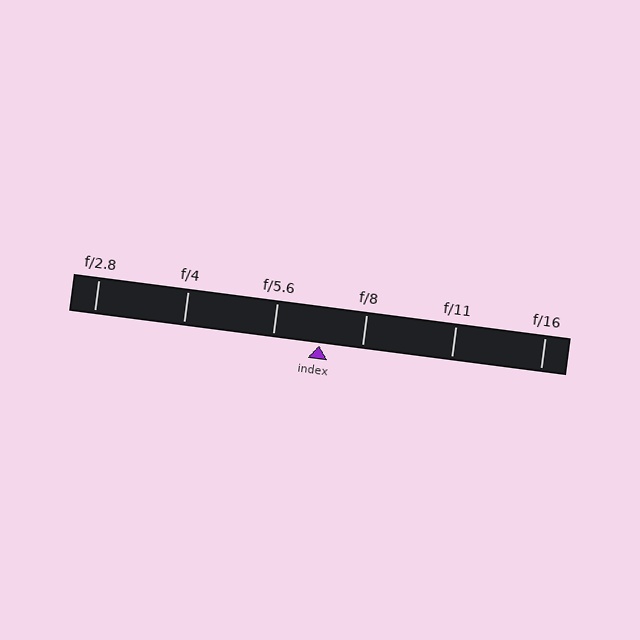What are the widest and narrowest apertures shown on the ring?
The widest aperture shown is f/2.8 and the narrowest is f/16.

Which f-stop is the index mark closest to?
The index mark is closest to f/8.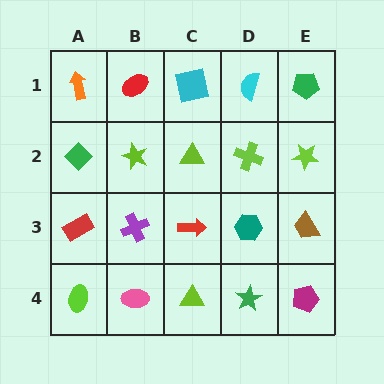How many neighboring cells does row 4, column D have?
3.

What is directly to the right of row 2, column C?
A lime cross.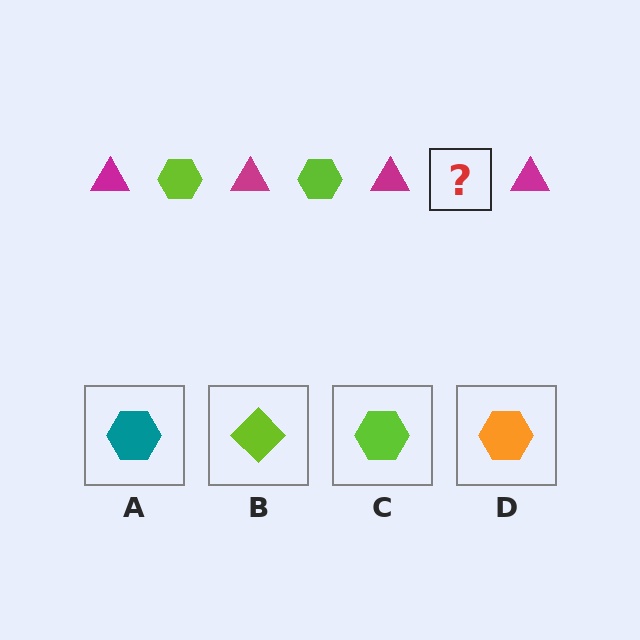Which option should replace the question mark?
Option C.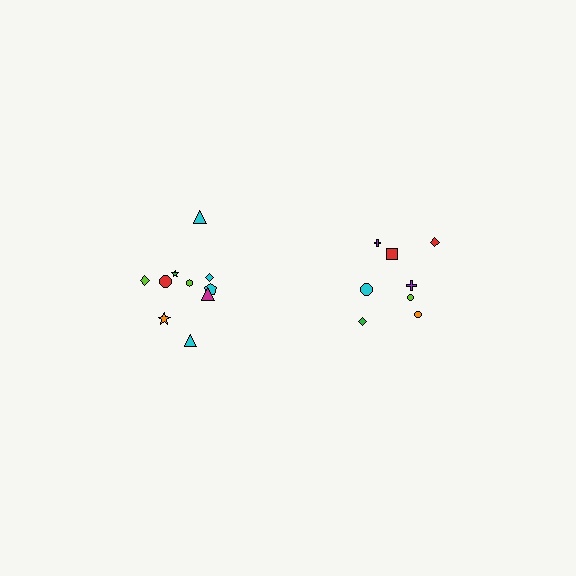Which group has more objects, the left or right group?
The left group.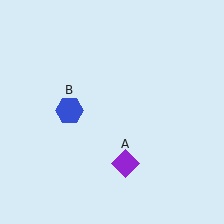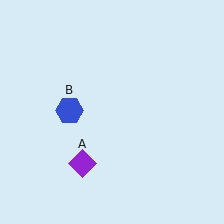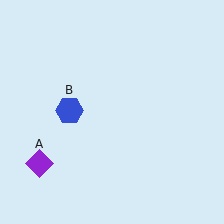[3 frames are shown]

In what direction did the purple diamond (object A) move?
The purple diamond (object A) moved left.